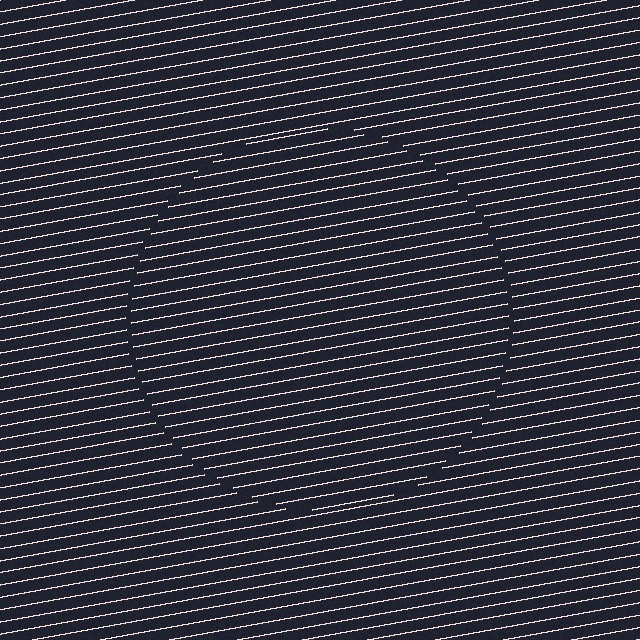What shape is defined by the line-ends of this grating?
An illusory circle. The interior of the shape contains the same grating, shifted by half a period — the contour is defined by the phase discontinuity where line-ends from the inner and outer gratings abut.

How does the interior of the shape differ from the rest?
The interior of the shape contains the same grating, shifted by half a period — the contour is defined by the phase discontinuity where line-ends from the inner and outer gratings abut.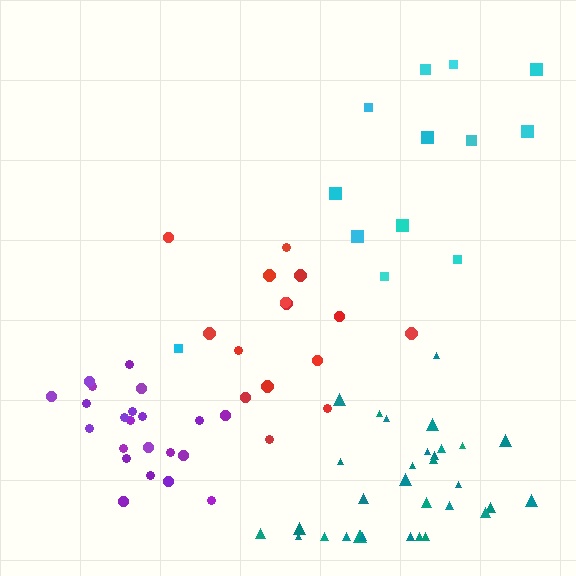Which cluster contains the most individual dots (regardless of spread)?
Teal (32).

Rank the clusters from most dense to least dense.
purple, teal, red, cyan.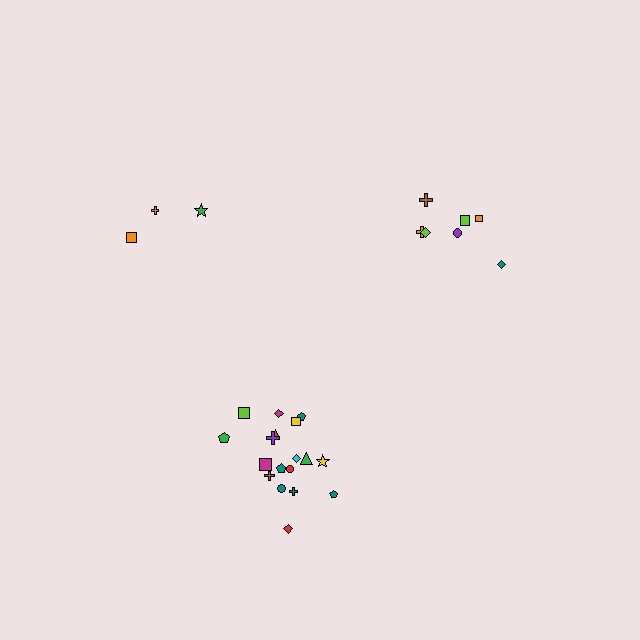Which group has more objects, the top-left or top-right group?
The top-right group.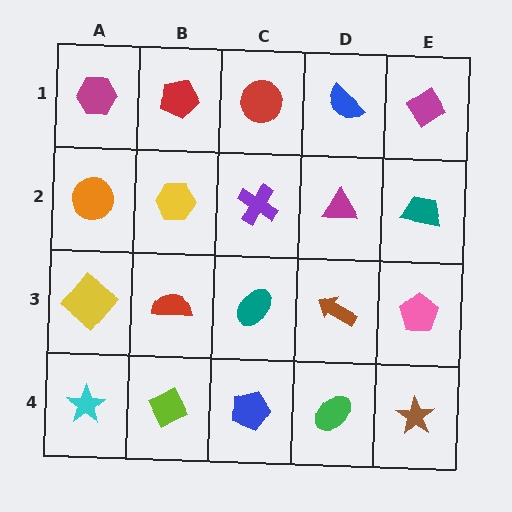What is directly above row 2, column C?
A red circle.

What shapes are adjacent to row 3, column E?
A teal trapezoid (row 2, column E), a brown star (row 4, column E), a brown arrow (row 3, column D).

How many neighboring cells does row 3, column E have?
3.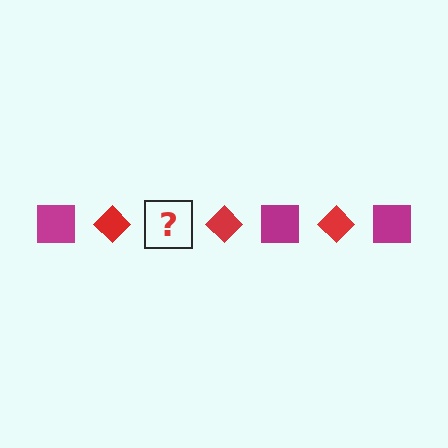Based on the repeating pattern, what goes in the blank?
The blank should be a magenta square.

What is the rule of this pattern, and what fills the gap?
The rule is that the pattern alternates between magenta square and red diamond. The gap should be filled with a magenta square.